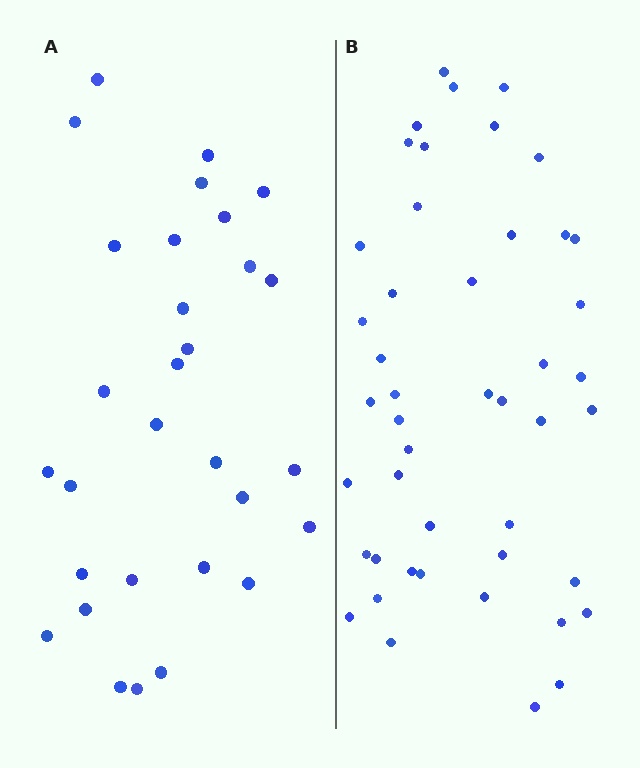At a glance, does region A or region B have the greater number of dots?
Region B (the right region) has more dots.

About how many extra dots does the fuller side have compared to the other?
Region B has approximately 15 more dots than region A.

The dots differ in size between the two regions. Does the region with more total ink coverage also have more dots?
No. Region A has more total ink coverage because its dots are larger, but region B actually contains more individual dots. Total area can be misleading — the number of items is what matters here.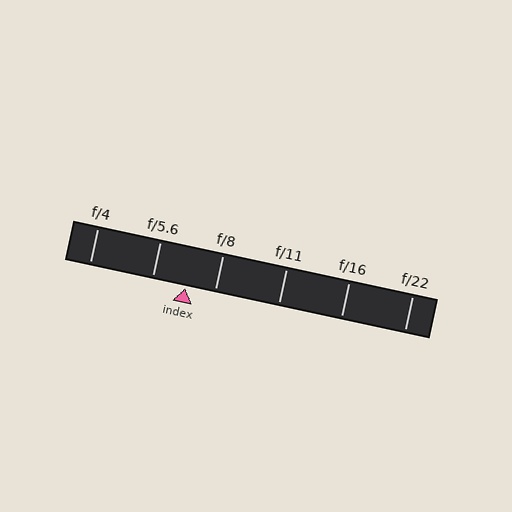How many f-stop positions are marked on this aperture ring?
There are 6 f-stop positions marked.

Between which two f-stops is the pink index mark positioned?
The index mark is between f/5.6 and f/8.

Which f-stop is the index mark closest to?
The index mark is closest to f/8.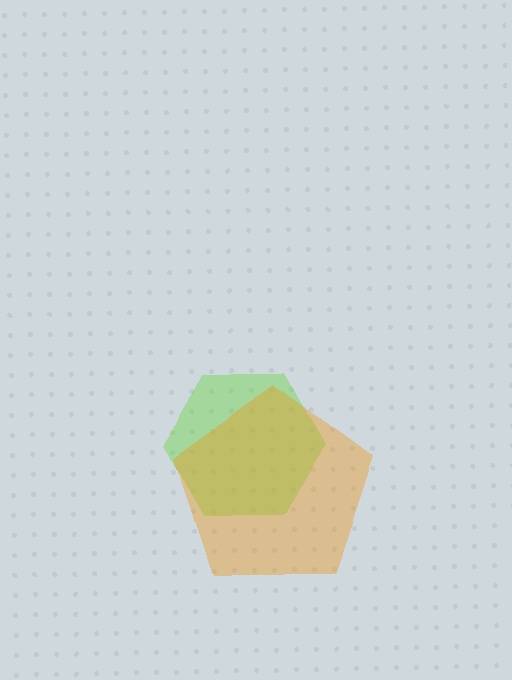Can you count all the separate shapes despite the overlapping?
Yes, there are 2 separate shapes.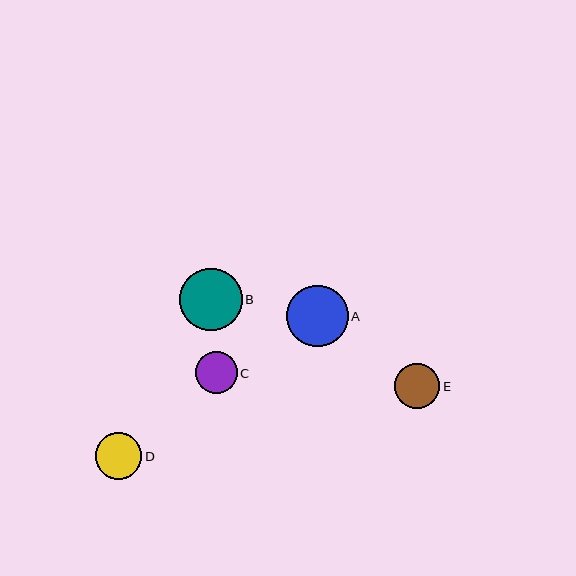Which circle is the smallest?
Circle C is the smallest with a size of approximately 42 pixels.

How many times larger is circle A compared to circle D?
Circle A is approximately 1.3 times the size of circle D.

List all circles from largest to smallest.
From largest to smallest: B, A, D, E, C.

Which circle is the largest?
Circle B is the largest with a size of approximately 63 pixels.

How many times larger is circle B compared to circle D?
Circle B is approximately 1.4 times the size of circle D.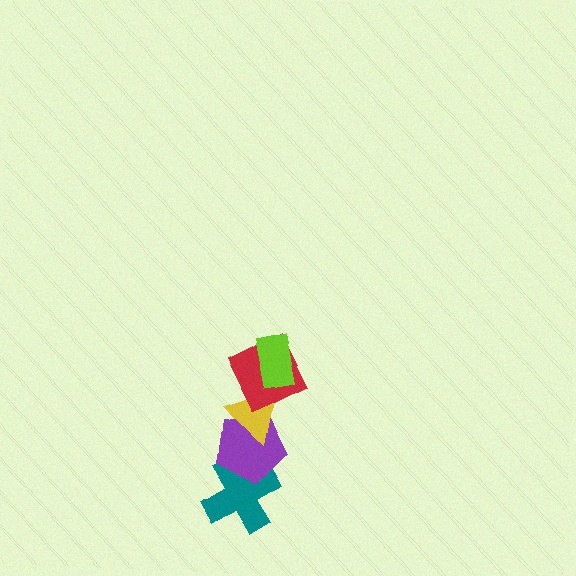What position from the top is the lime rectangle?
The lime rectangle is 1st from the top.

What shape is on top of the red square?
The lime rectangle is on top of the red square.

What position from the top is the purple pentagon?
The purple pentagon is 4th from the top.